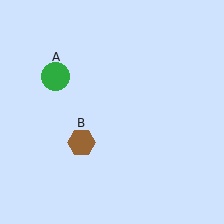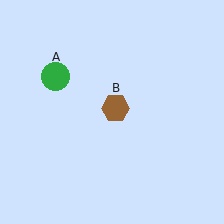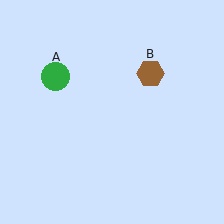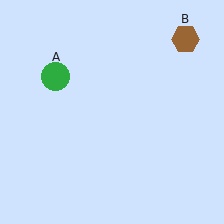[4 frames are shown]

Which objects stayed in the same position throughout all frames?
Green circle (object A) remained stationary.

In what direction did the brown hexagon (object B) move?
The brown hexagon (object B) moved up and to the right.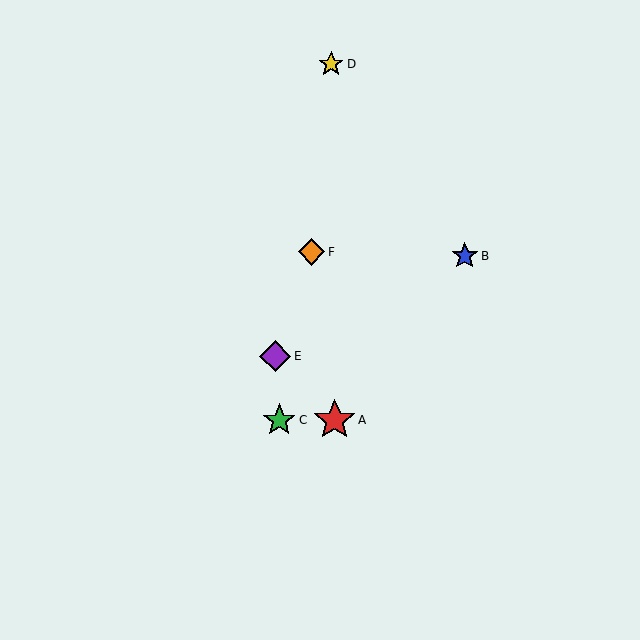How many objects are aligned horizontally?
2 objects (A, C) are aligned horizontally.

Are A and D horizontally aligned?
No, A is at y≈420 and D is at y≈64.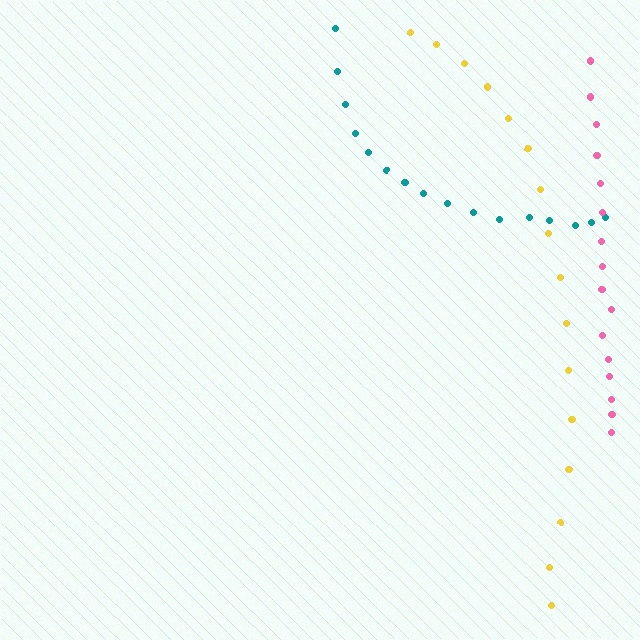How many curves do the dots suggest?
There are 3 distinct paths.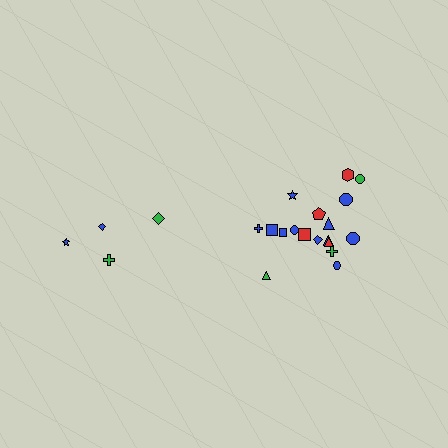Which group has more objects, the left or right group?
The right group.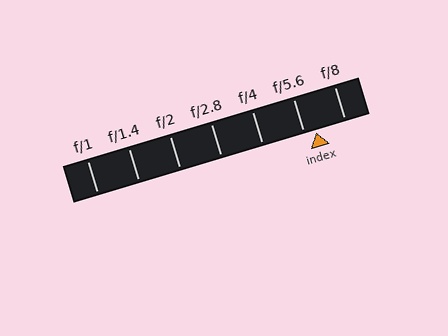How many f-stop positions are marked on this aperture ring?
There are 7 f-stop positions marked.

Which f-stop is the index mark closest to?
The index mark is closest to f/5.6.